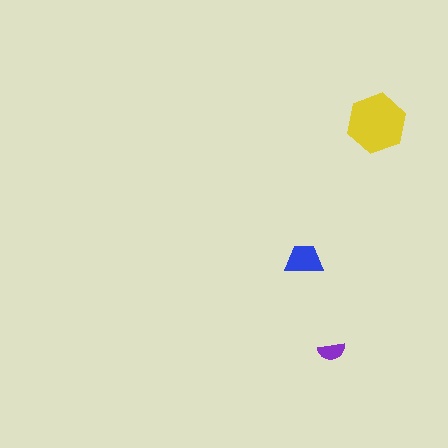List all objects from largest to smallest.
The yellow hexagon, the blue trapezoid, the purple semicircle.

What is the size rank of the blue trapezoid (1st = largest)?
2nd.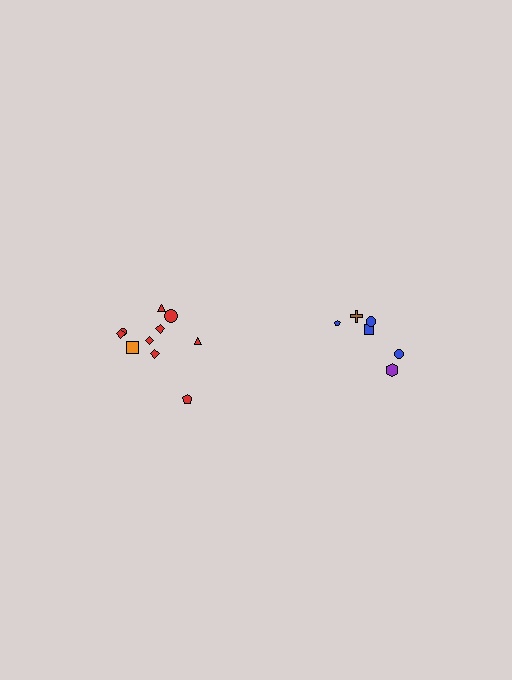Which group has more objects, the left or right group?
The left group.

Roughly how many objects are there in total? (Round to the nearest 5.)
Roughly 15 objects in total.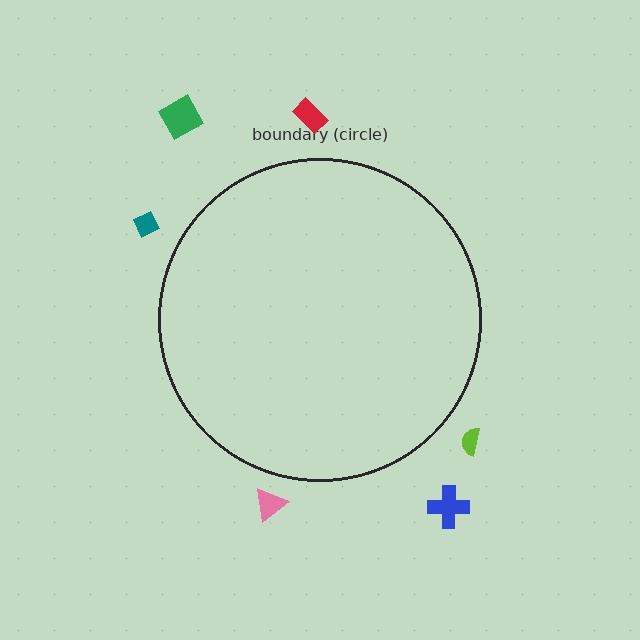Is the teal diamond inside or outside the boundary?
Outside.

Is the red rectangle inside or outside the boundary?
Outside.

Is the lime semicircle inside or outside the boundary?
Outside.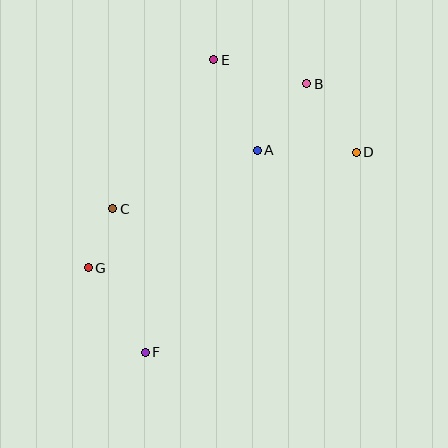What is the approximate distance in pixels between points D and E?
The distance between D and E is approximately 170 pixels.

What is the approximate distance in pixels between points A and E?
The distance between A and E is approximately 100 pixels.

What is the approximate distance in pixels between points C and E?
The distance between C and E is approximately 180 pixels.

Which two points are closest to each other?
Points C and G are closest to each other.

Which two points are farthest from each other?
Points B and F are farthest from each other.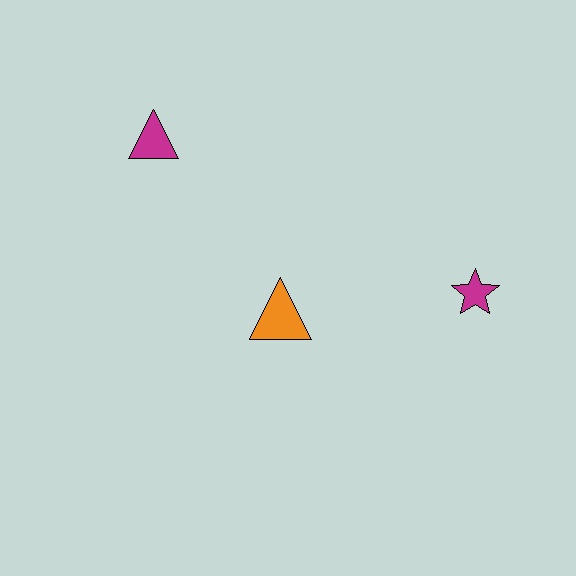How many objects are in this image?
There are 3 objects.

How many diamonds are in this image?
There are no diamonds.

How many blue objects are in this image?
There are no blue objects.